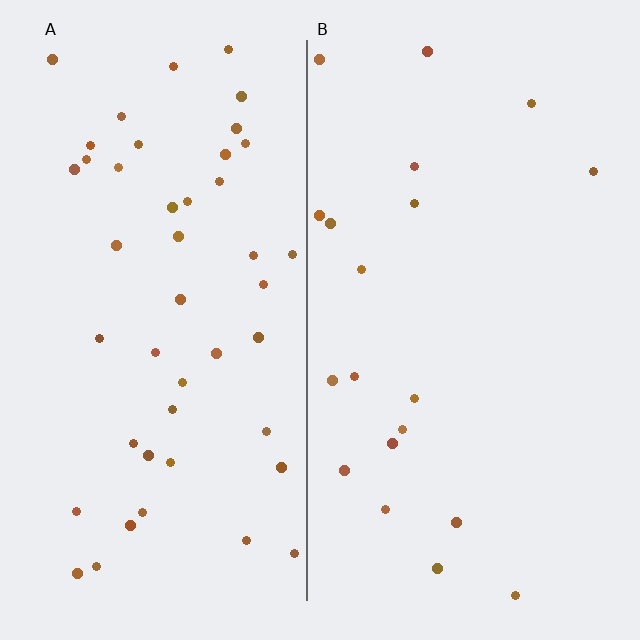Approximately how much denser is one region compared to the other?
Approximately 2.3× — region A over region B.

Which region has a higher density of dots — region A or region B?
A (the left).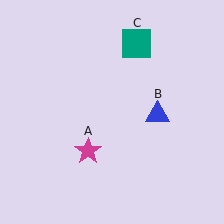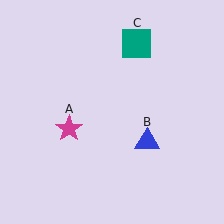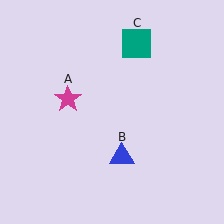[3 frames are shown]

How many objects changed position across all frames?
2 objects changed position: magenta star (object A), blue triangle (object B).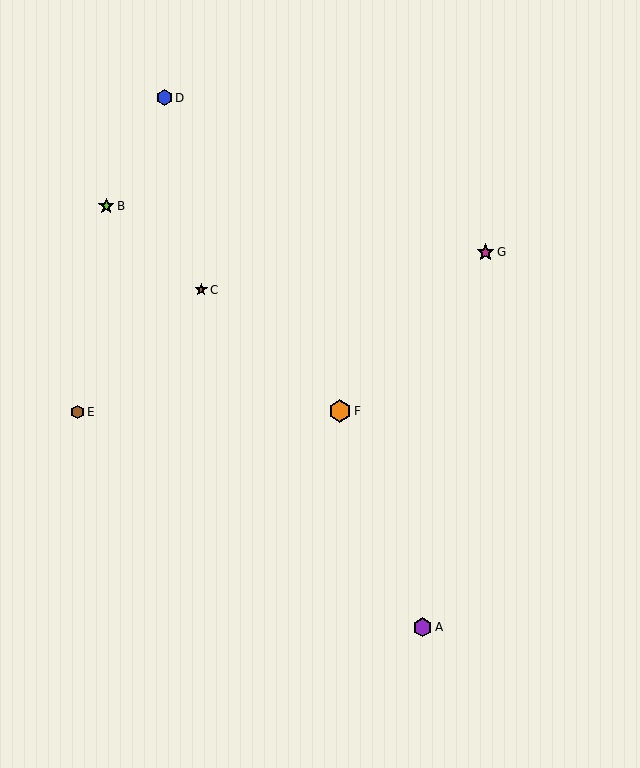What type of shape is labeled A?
Shape A is a purple hexagon.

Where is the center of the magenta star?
The center of the magenta star is at (485, 252).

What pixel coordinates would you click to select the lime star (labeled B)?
Click at (106, 206) to select the lime star B.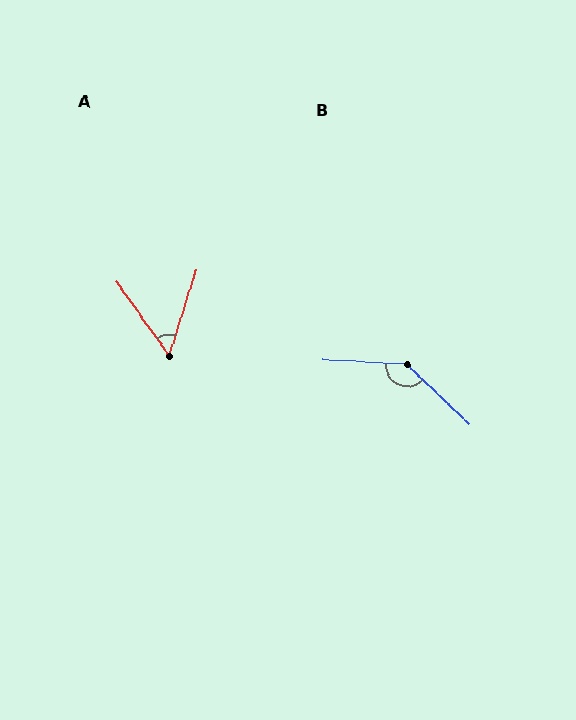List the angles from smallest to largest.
A (53°), B (139°).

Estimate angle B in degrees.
Approximately 139 degrees.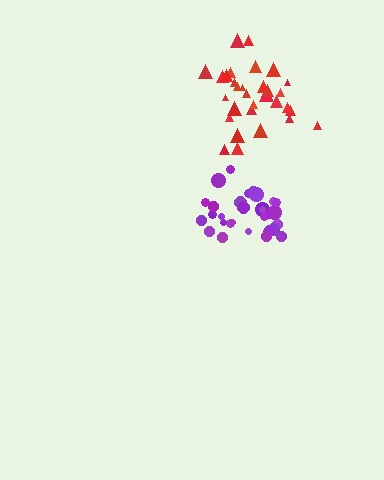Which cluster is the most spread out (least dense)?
Red.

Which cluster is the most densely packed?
Purple.